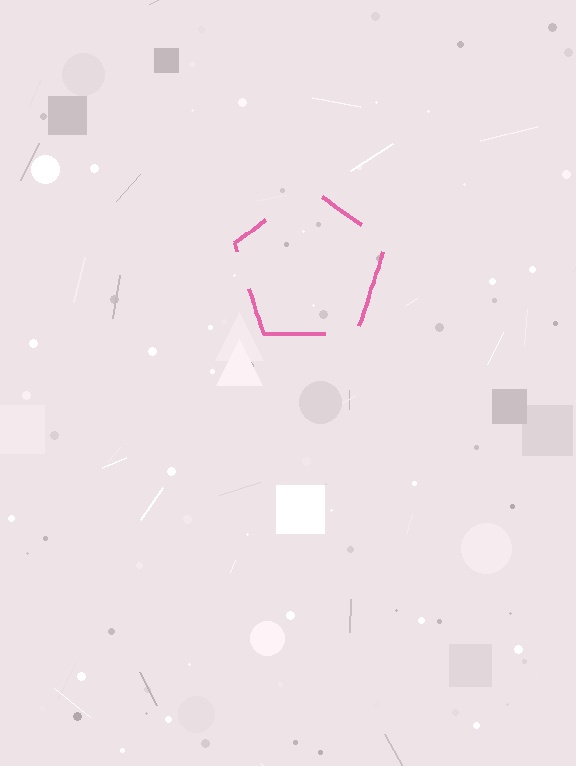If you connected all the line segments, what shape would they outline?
They would outline a pentagon.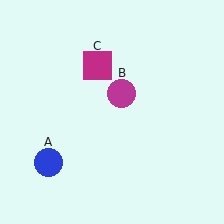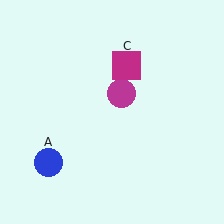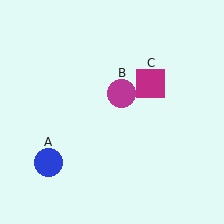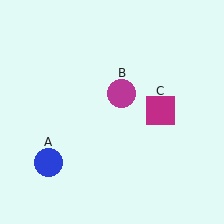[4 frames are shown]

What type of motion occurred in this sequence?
The magenta square (object C) rotated clockwise around the center of the scene.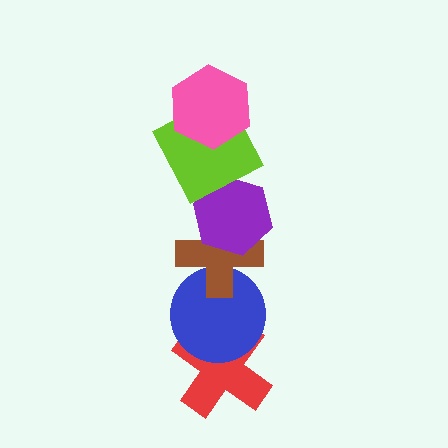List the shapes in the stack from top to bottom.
From top to bottom: the pink hexagon, the lime square, the purple hexagon, the brown cross, the blue circle, the red cross.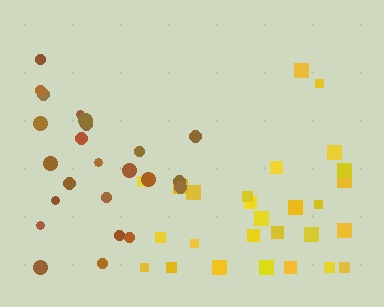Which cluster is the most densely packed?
Yellow.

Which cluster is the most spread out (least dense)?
Brown.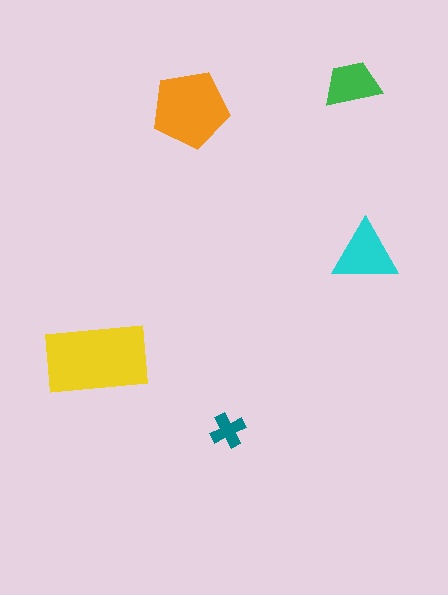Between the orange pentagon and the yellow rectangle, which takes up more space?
The yellow rectangle.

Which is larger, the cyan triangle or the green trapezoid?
The cyan triangle.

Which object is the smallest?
The teal cross.